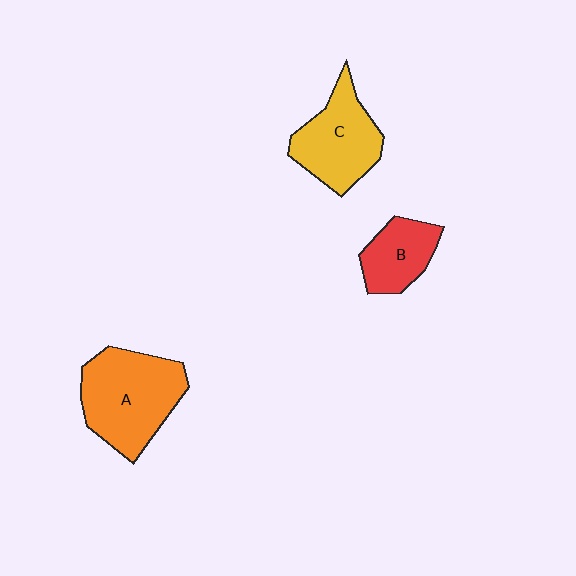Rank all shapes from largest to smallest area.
From largest to smallest: A (orange), C (yellow), B (red).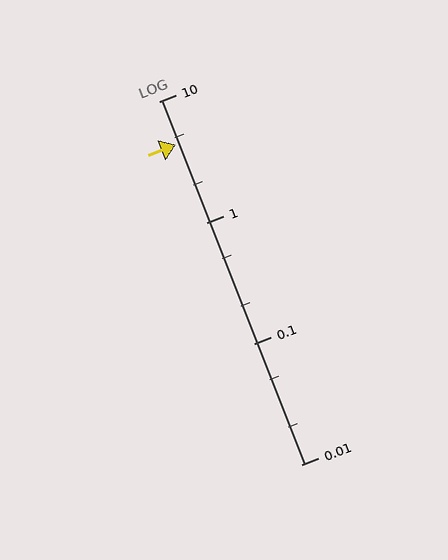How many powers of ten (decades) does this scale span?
The scale spans 3 decades, from 0.01 to 10.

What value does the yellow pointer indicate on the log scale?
The pointer indicates approximately 4.4.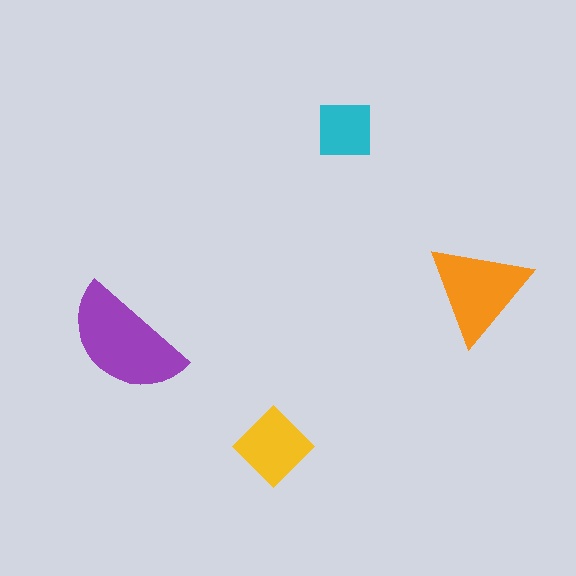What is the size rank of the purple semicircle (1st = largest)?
1st.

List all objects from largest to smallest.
The purple semicircle, the orange triangle, the yellow diamond, the cyan square.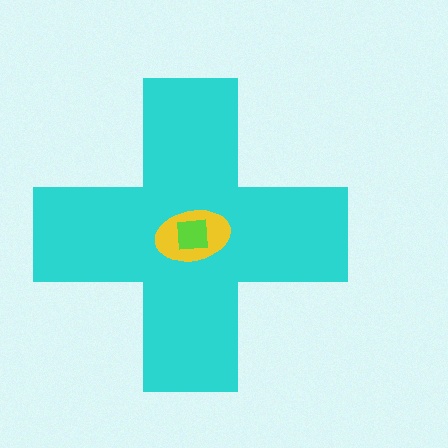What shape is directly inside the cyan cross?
The yellow ellipse.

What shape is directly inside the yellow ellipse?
The lime square.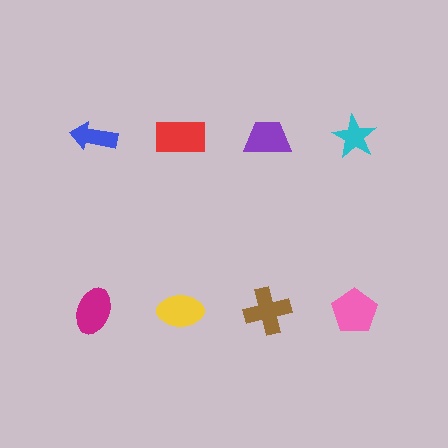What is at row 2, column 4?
A pink pentagon.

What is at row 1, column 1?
A blue arrow.